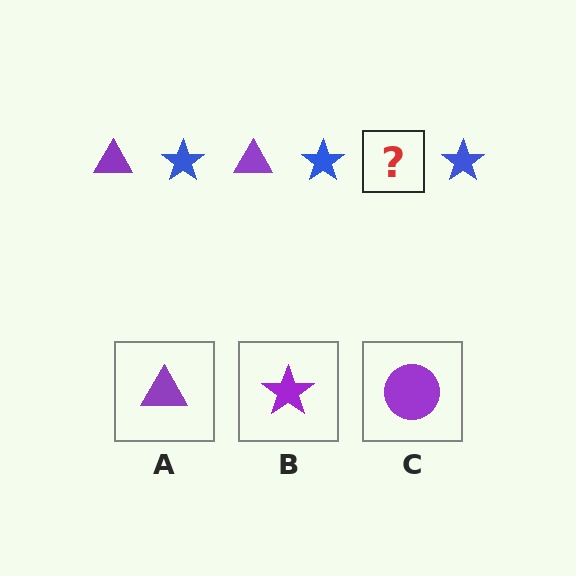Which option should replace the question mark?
Option A.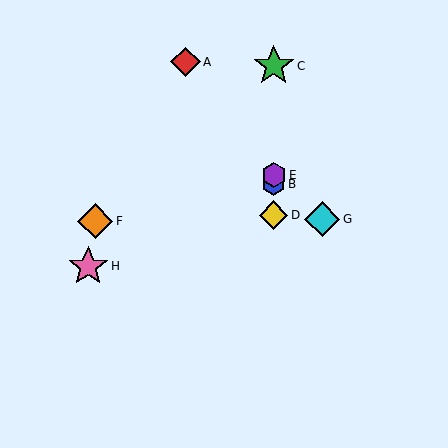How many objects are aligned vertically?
4 objects (B, C, D, E) are aligned vertically.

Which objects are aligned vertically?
Objects B, C, D, E are aligned vertically.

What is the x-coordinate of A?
Object A is at x≈185.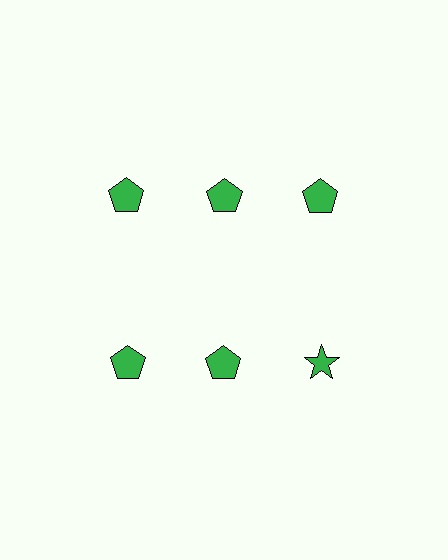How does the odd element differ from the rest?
It has a different shape: star instead of pentagon.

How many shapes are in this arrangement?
There are 6 shapes arranged in a grid pattern.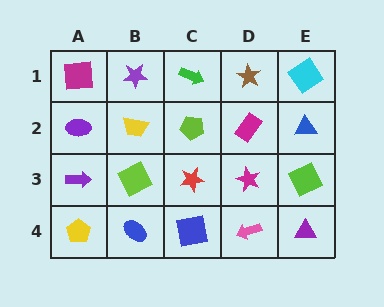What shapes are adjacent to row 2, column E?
A cyan diamond (row 1, column E), a lime square (row 3, column E), a magenta rectangle (row 2, column D).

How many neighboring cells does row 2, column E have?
3.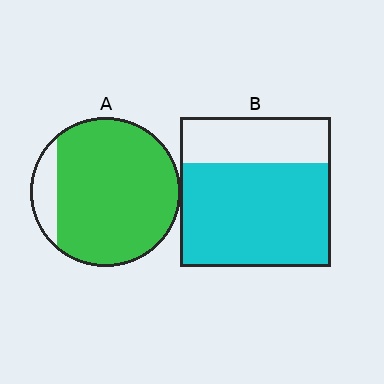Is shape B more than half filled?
Yes.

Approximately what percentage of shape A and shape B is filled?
A is approximately 90% and B is approximately 70%.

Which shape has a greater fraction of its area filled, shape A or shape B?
Shape A.